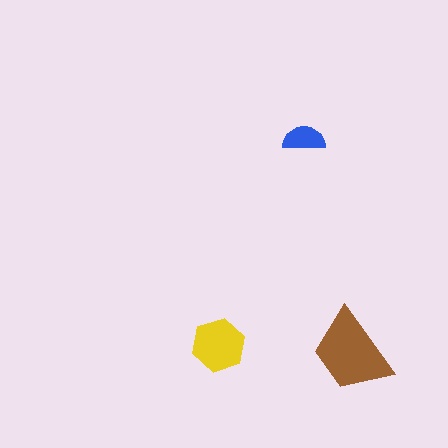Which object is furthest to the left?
The yellow hexagon is leftmost.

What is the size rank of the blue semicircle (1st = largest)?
3rd.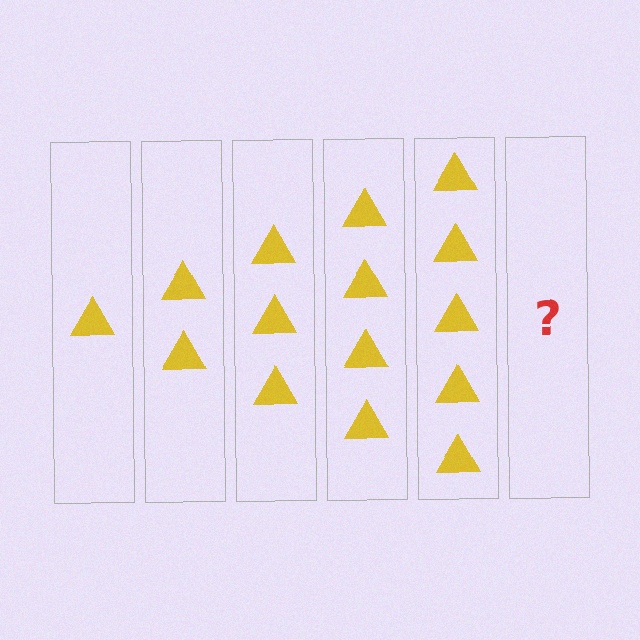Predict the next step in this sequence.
The next step is 6 triangles.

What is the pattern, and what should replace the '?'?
The pattern is that each step adds one more triangle. The '?' should be 6 triangles.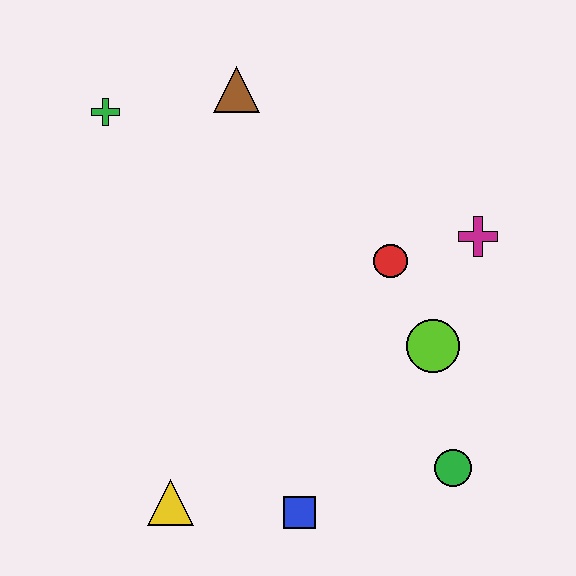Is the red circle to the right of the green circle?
No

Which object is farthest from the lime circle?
The green cross is farthest from the lime circle.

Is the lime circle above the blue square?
Yes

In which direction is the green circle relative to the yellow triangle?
The green circle is to the right of the yellow triangle.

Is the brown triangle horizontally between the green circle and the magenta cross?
No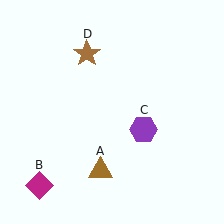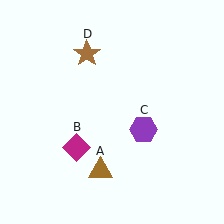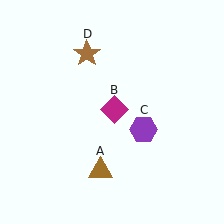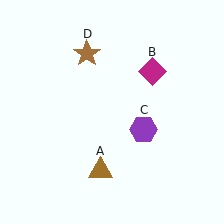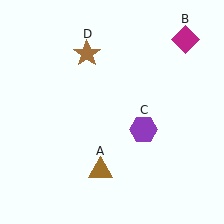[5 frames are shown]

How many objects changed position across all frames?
1 object changed position: magenta diamond (object B).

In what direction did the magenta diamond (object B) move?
The magenta diamond (object B) moved up and to the right.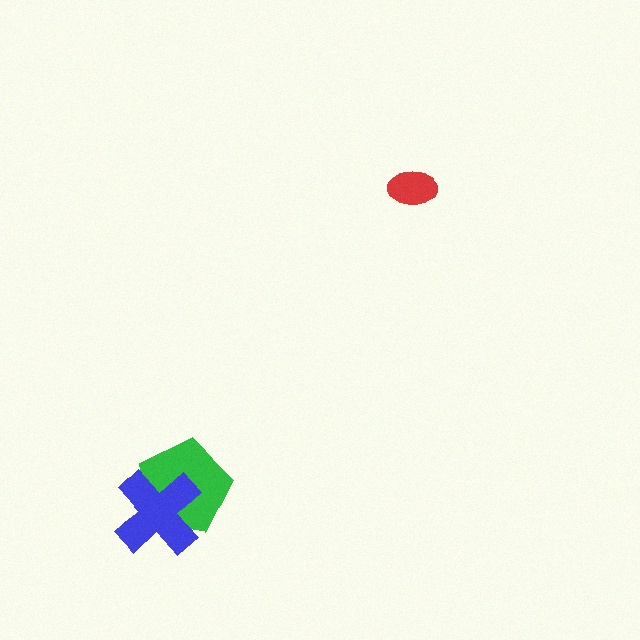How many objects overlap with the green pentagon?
1 object overlaps with the green pentagon.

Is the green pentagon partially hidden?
Yes, it is partially covered by another shape.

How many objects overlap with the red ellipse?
0 objects overlap with the red ellipse.